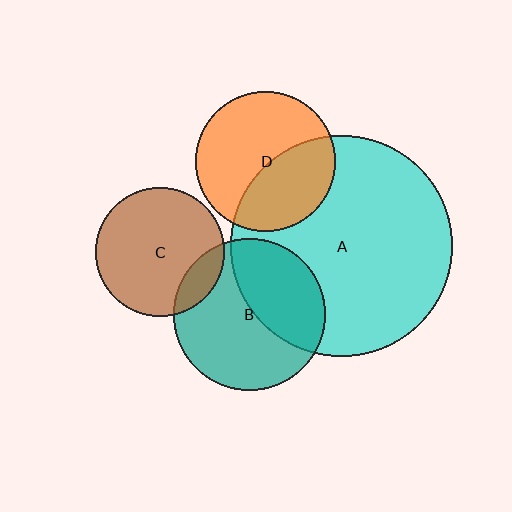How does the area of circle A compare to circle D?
Approximately 2.5 times.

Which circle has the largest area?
Circle A (cyan).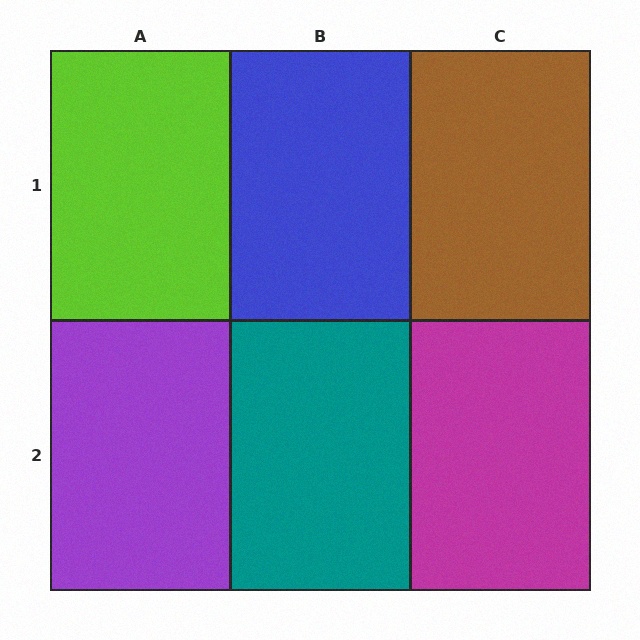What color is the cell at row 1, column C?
Brown.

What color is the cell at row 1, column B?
Blue.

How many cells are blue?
1 cell is blue.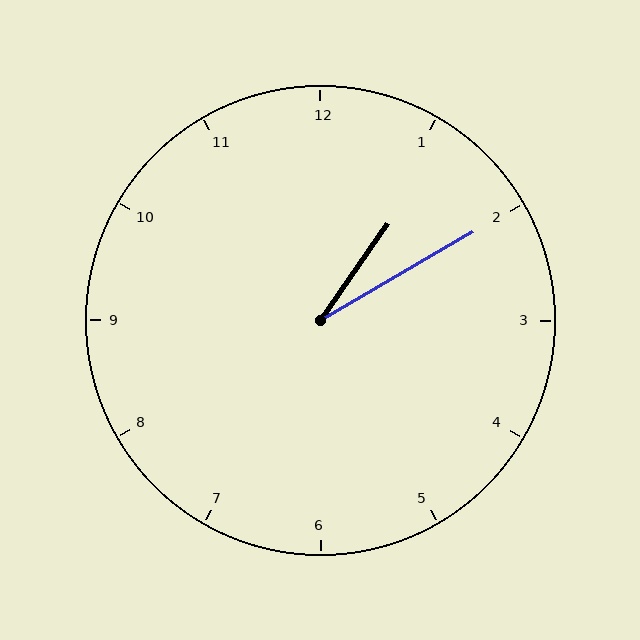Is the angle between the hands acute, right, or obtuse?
It is acute.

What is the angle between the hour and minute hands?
Approximately 25 degrees.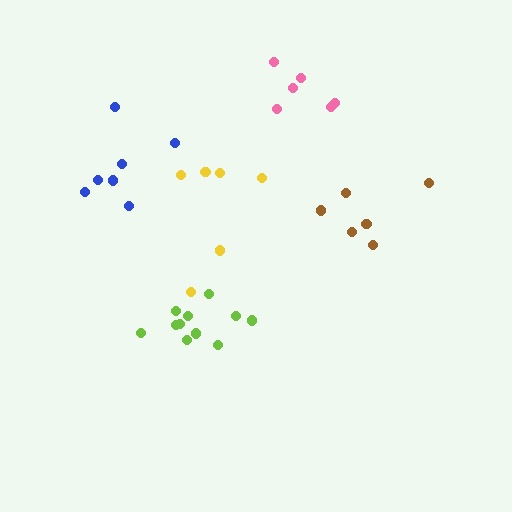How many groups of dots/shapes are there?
There are 5 groups.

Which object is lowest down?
The lime cluster is bottommost.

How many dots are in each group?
Group 1: 11 dots, Group 2: 7 dots, Group 3: 6 dots, Group 4: 6 dots, Group 5: 6 dots (36 total).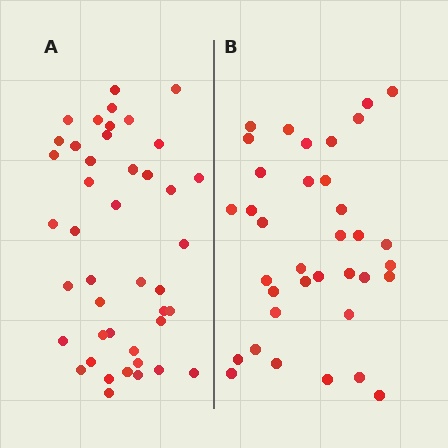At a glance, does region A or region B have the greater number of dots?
Region A (the left region) has more dots.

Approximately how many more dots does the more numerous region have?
Region A has roughly 8 or so more dots than region B.